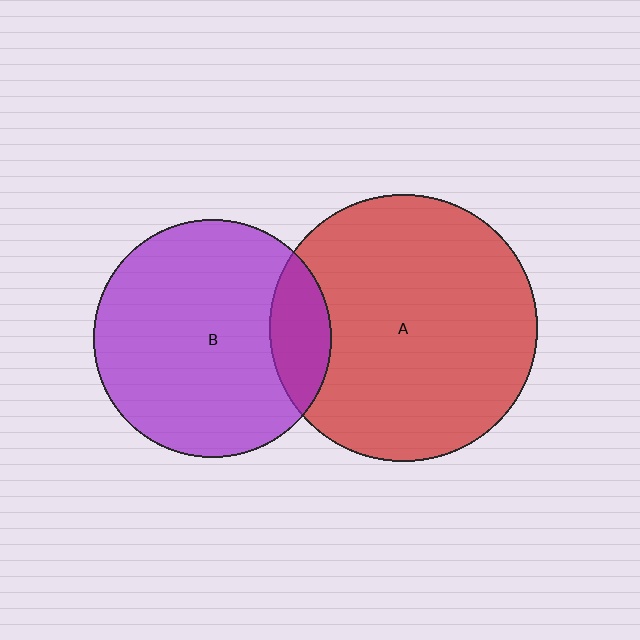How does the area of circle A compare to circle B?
Approximately 1.3 times.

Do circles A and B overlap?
Yes.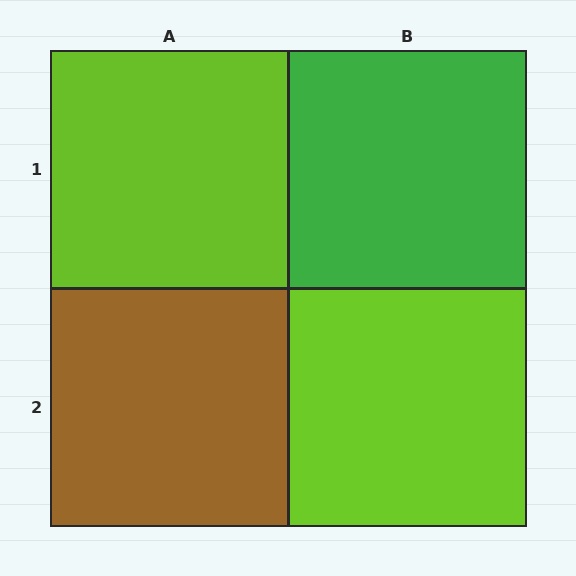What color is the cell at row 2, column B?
Lime.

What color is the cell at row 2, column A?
Brown.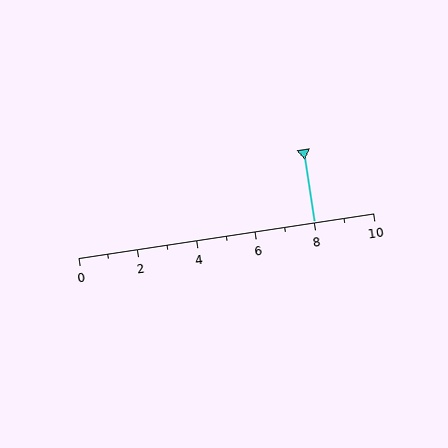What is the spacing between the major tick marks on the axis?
The major ticks are spaced 2 apart.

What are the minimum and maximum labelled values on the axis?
The axis runs from 0 to 10.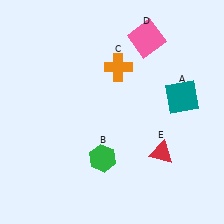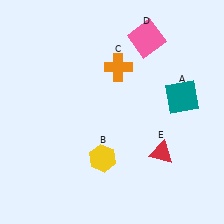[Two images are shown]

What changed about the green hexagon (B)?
In Image 1, B is green. In Image 2, it changed to yellow.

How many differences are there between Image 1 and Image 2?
There is 1 difference between the two images.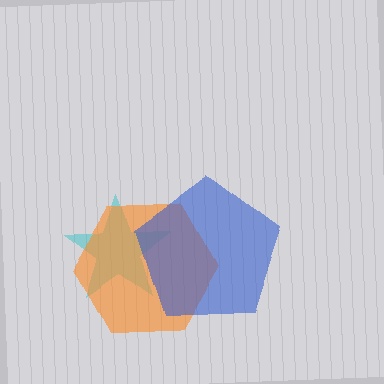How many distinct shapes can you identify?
There are 3 distinct shapes: a cyan star, an orange hexagon, a blue pentagon.